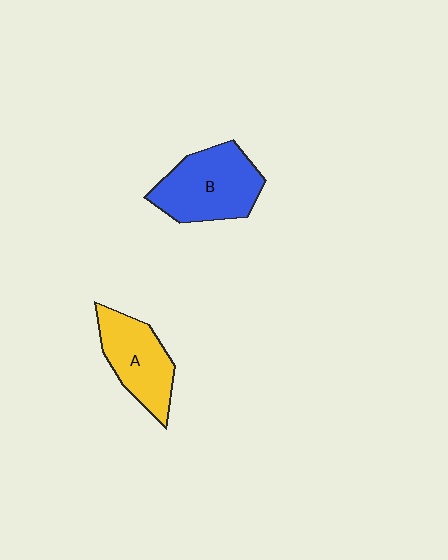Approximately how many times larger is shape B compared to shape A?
Approximately 1.2 times.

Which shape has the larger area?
Shape B (blue).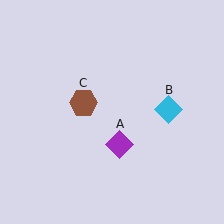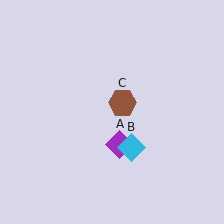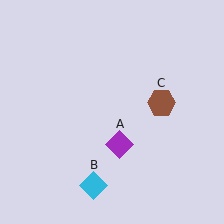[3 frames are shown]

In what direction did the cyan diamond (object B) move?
The cyan diamond (object B) moved down and to the left.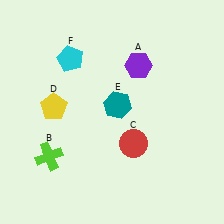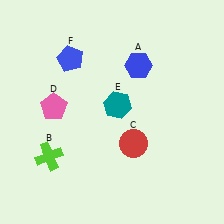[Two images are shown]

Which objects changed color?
A changed from purple to blue. D changed from yellow to pink. F changed from cyan to blue.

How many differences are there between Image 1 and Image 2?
There are 3 differences between the two images.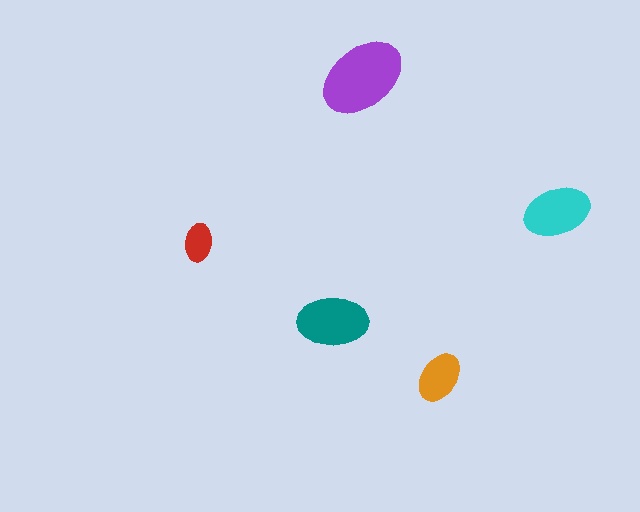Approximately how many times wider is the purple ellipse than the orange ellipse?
About 1.5 times wider.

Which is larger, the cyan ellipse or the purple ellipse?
The purple one.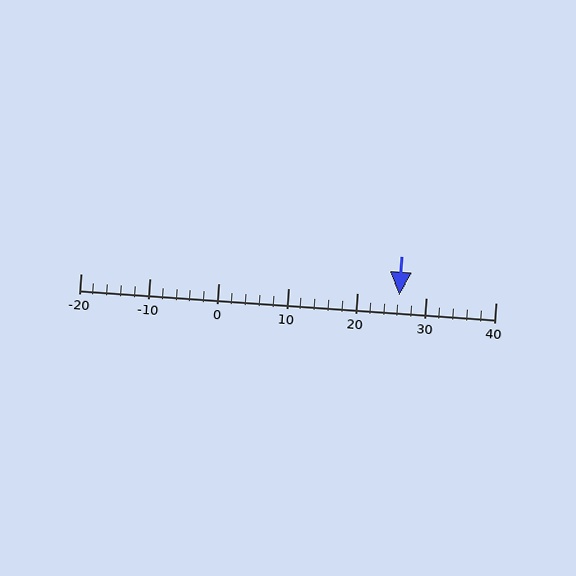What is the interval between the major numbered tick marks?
The major tick marks are spaced 10 units apart.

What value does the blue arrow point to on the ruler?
The blue arrow points to approximately 26.